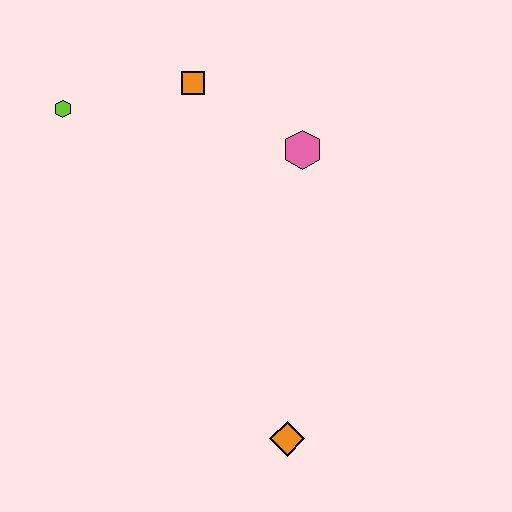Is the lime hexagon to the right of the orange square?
No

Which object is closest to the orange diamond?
The pink hexagon is closest to the orange diamond.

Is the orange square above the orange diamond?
Yes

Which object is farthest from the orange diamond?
The lime hexagon is farthest from the orange diamond.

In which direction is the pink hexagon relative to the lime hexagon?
The pink hexagon is to the right of the lime hexagon.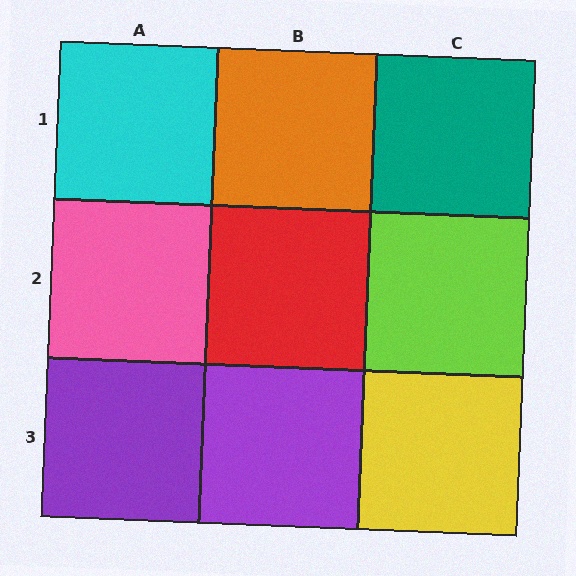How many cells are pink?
1 cell is pink.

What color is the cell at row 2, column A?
Pink.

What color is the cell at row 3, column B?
Purple.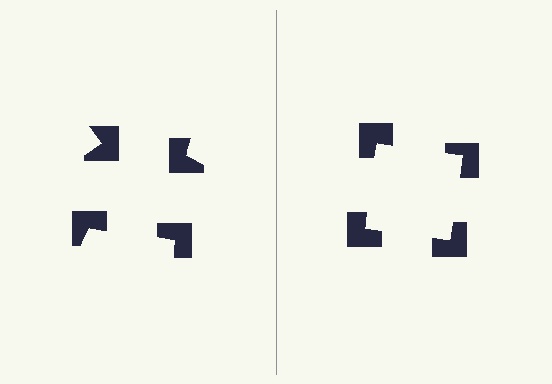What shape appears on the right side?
An illusory square.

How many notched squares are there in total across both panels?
8 — 4 on each side.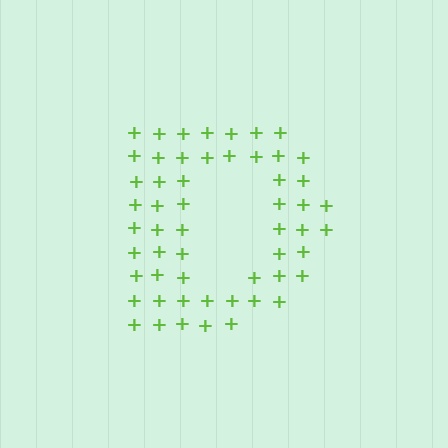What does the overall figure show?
The overall figure shows the letter D.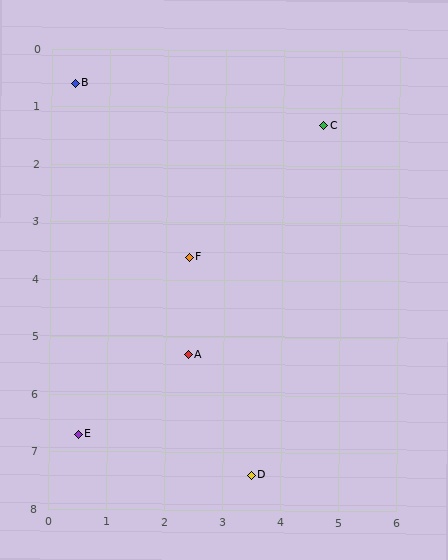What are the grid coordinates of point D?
Point D is at approximately (3.5, 7.4).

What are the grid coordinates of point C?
Point C is at approximately (4.7, 1.3).